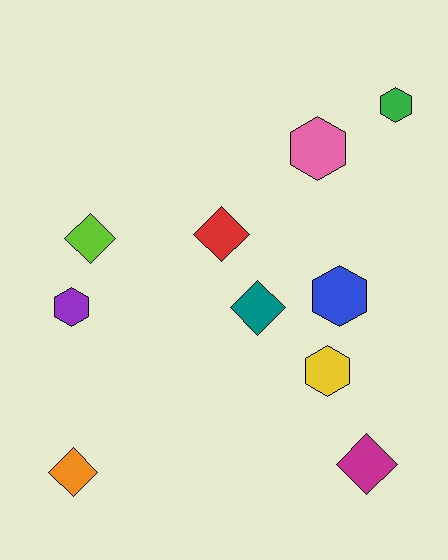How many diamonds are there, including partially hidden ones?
There are 5 diamonds.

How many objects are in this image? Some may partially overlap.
There are 10 objects.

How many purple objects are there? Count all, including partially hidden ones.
There is 1 purple object.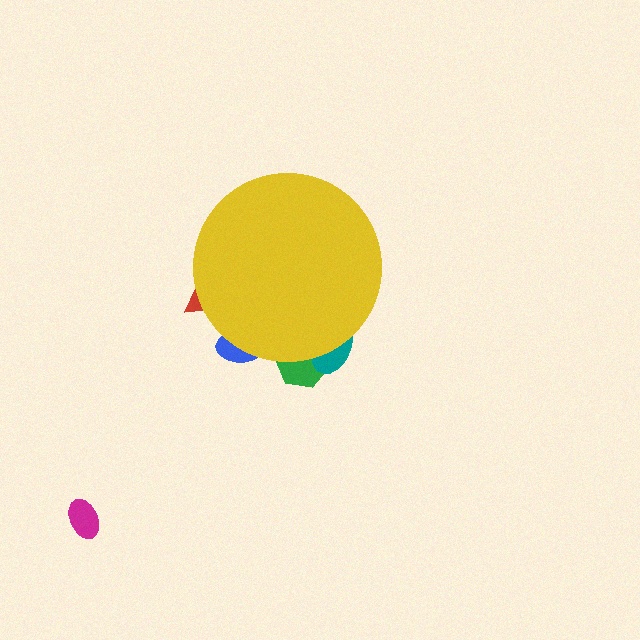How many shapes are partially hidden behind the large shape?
4 shapes are partially hidden.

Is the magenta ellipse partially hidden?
No, the magenta ellipse is fully visible.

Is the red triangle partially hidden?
Yes, the red triangle is partially hidden behind the yellow circle.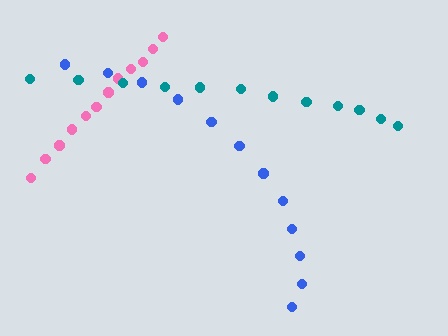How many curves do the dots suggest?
There are 3 distinct paths.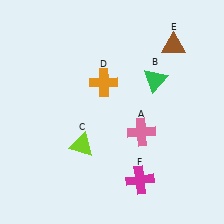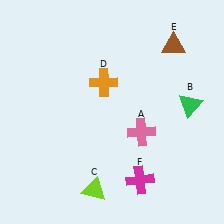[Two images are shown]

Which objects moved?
The objects that moved are: the green triangle (B), the lime triangle (C).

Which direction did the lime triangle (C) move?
The lime triangle (C) moved down.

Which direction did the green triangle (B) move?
The green triangle (B) moved right.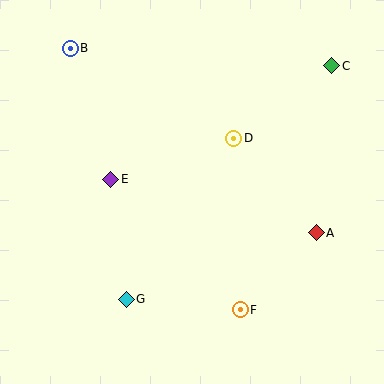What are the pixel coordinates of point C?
Point C is at (332, 66).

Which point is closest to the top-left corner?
Point B is closest to the top-left corner.